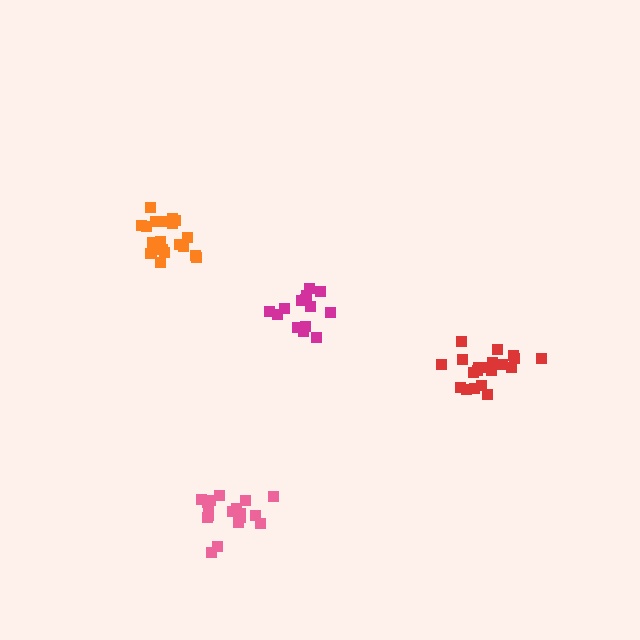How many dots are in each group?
Group 1: 16 dots, Group 2: 20 dots, Group 3: 18 dots, Group 4: 20 dots (74 total).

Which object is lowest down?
The pink cluster is bottommost.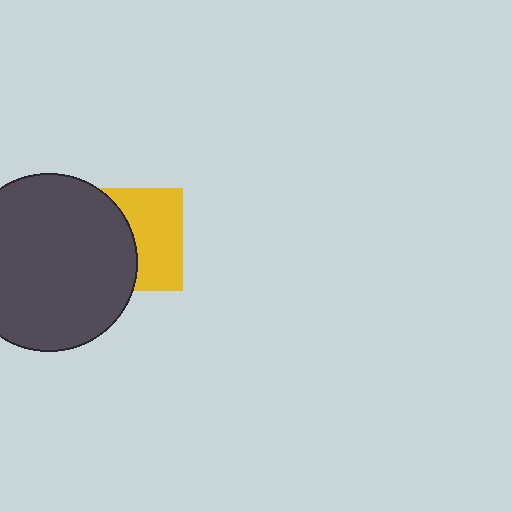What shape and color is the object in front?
The object in front is a dark gray circle.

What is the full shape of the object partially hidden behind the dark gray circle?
The partially hidden object is a yellow square.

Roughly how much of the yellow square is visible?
About half of it is visible (roughly 54%).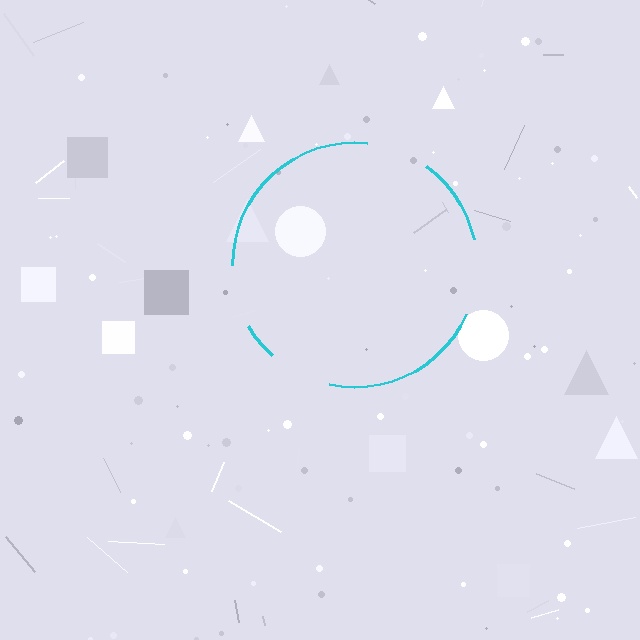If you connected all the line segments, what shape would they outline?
They would outline a circle.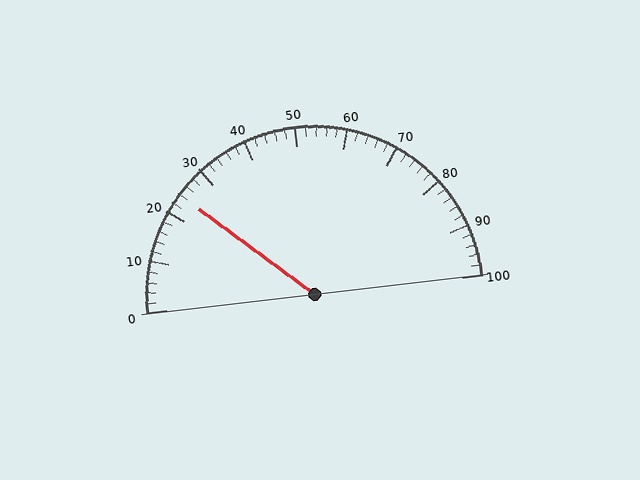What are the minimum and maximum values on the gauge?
The gauge ranges from 0 to 100.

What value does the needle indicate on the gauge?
The needle indicates approximately 24.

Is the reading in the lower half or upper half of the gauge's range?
The reading is in the lower half of the range (0 to 100).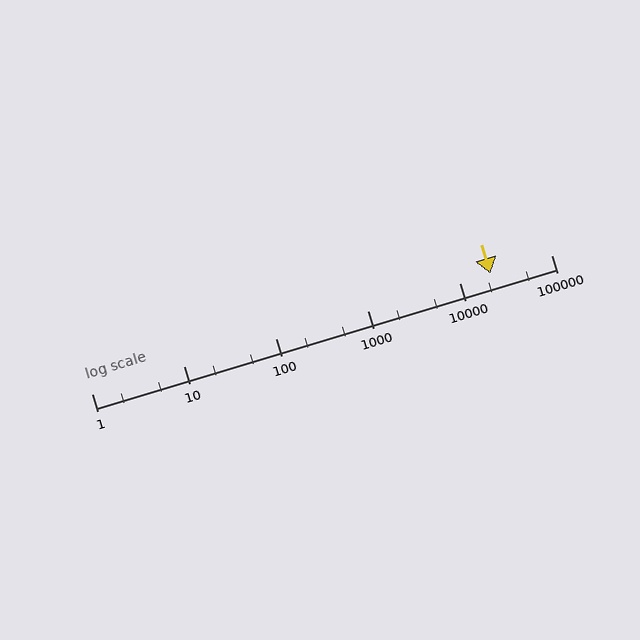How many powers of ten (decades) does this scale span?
The scale spans 5 decades, from 1 to 100000.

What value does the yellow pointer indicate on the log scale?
The pointer indicates approximately 22000.